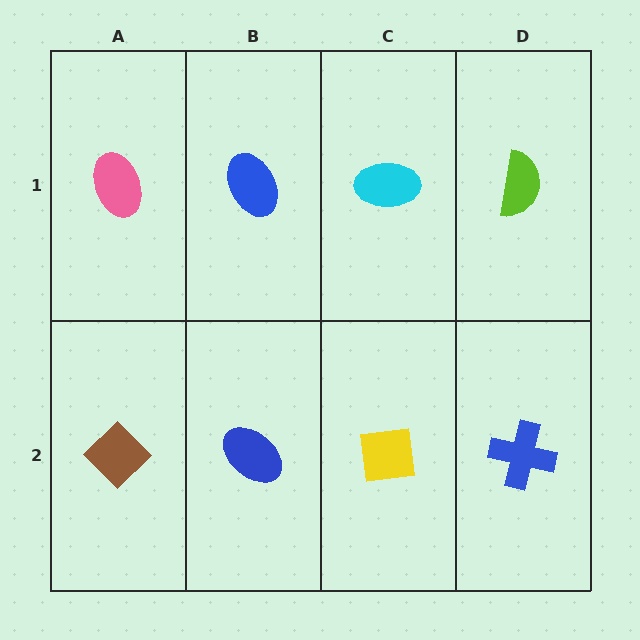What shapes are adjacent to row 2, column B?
A blue ellipse (row 1, column B), a brown diamond (row 2, column A), a yellow square (row 2, column C).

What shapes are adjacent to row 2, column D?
A lime semicircle (row 1, column D), a yellow square (row 2, column C).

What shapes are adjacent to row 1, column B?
A blue ellipse (row 2, column B), a pink ellipse (row 1, column A), a cyan ellipse (row 1, column C).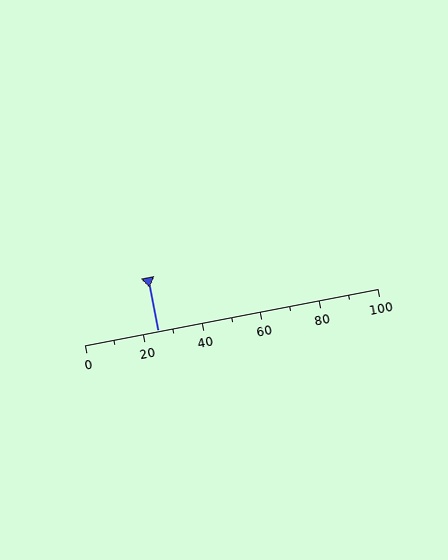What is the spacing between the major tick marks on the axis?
The major ticks are spaced 20 apart.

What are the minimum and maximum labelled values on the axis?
The axis runs from 0 to 100.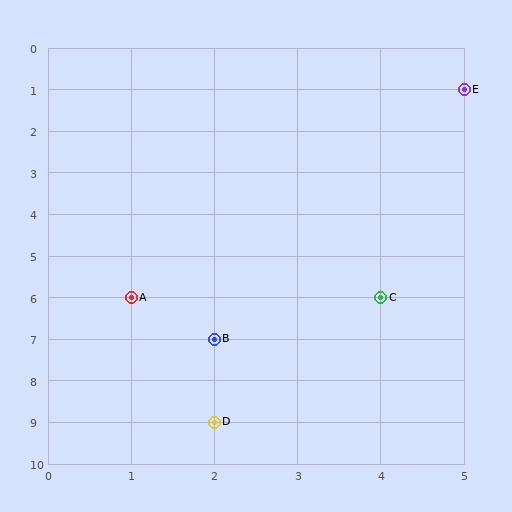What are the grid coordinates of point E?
Point E is at grid coordinates (5, 1).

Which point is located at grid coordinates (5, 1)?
Point E is at (5, 1).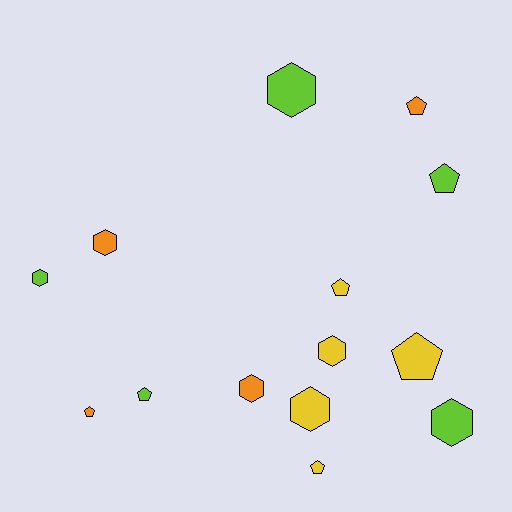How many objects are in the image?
There are 14 objects.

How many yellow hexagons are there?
There are 2 yellow hexagons.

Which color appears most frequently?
Yellow, with 5 objects.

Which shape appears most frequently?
Hexagon, with 7 objects.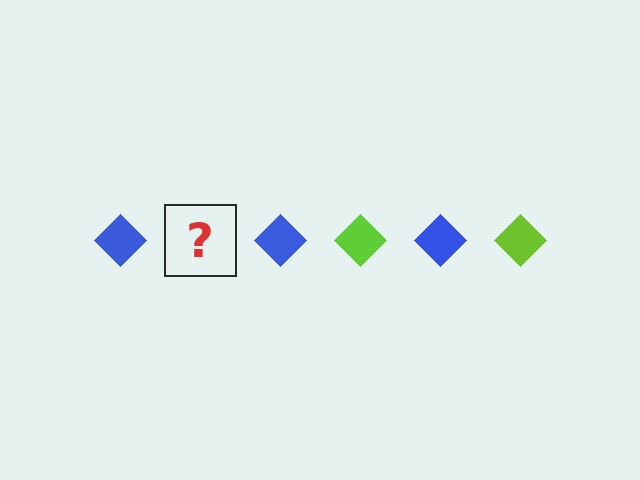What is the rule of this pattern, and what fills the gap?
The rule is that the pattern cycles through blue, lime diamonds. The gap should be filled with a lime diamond.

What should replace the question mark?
The question mark should be replaced with a lime diamond.